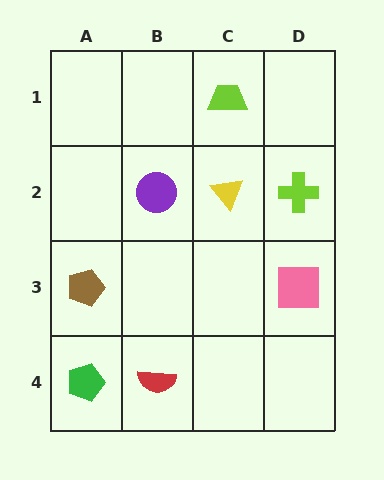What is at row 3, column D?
A pink square.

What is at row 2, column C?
A yellow triangle.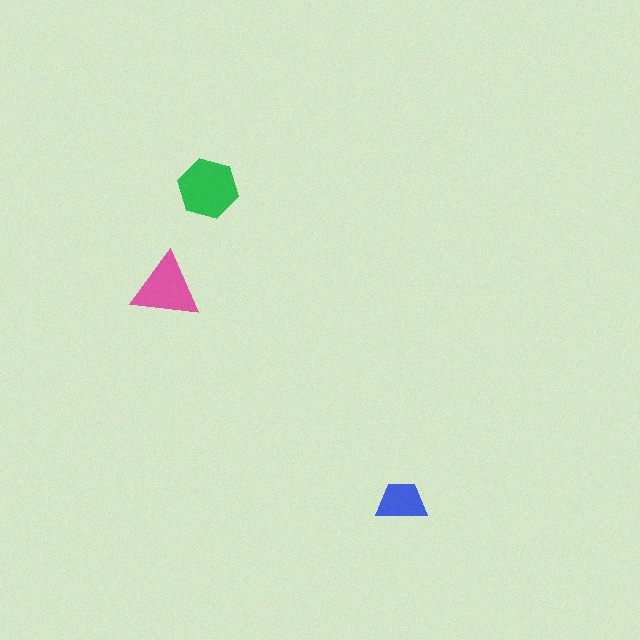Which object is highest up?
The green hexagon is topmost.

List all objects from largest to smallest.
The green hexagon, the pink triangle, the blue trapezoid.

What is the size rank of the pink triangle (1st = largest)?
2nd.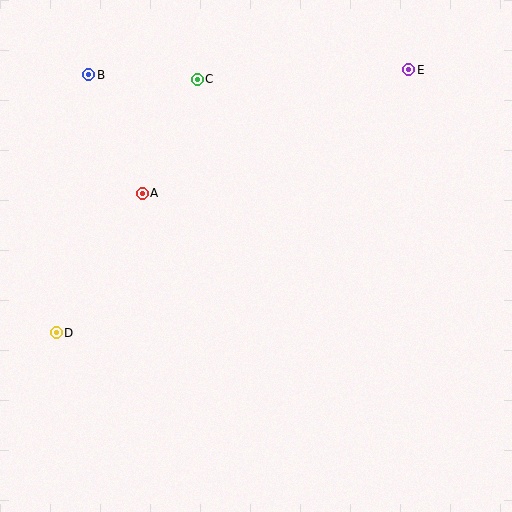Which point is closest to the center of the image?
Point A at (142, 193) is closest to the center.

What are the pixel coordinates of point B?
Point B is at (89, 75).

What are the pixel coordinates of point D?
Point D is at (56, 333).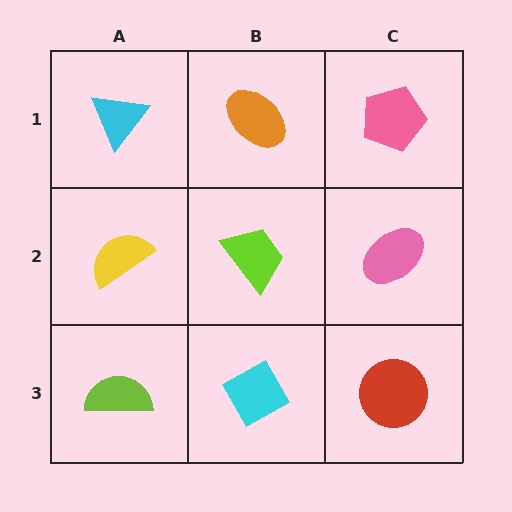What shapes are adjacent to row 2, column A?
A cyan triangle (row 1, column A), a lime semicircle (row 3, column A), a lime trapezoid (row 2, column B).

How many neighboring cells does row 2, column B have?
4.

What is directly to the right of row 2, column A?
A lime trapezoid.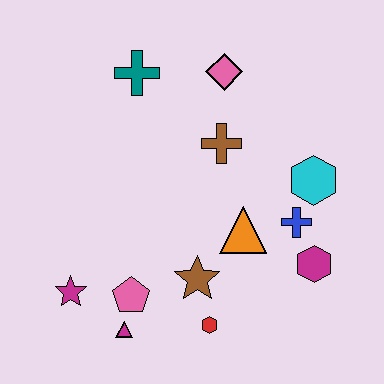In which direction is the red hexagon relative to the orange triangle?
The red hexagon is below the orange triangle.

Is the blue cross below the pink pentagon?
No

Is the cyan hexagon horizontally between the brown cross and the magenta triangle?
No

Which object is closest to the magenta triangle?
The pink pentagon is closest to the magenta triangle.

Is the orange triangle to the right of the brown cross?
Yes